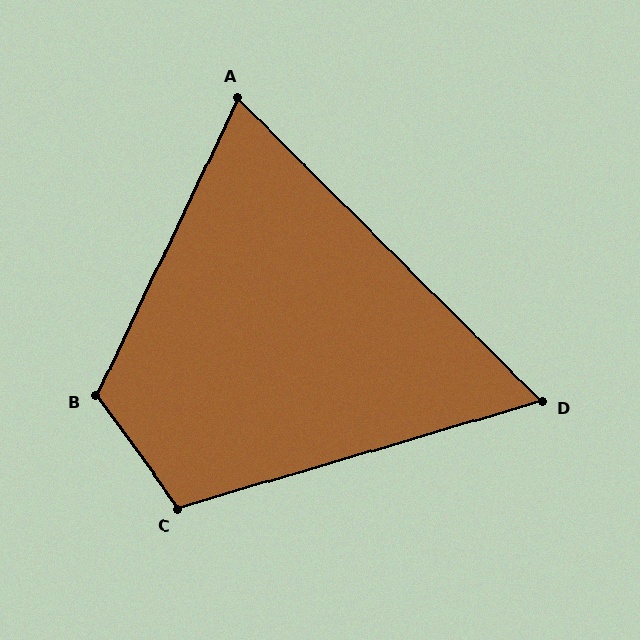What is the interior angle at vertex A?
Approximately 71 degrees (acute).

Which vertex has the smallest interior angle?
D, at approximately 61 degrees.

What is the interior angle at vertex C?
Approximately 109 degrees (obtuse).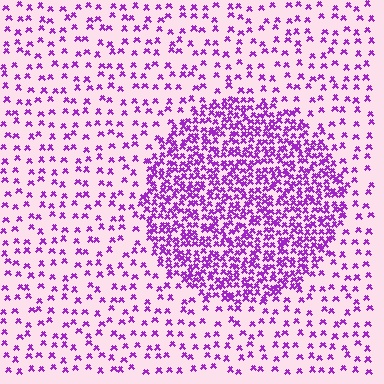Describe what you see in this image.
The image contains small purple elements arranged at two different densities. A circle-shaped region is visible where the elements are more densely packed than the surrounding area.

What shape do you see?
I see a circle.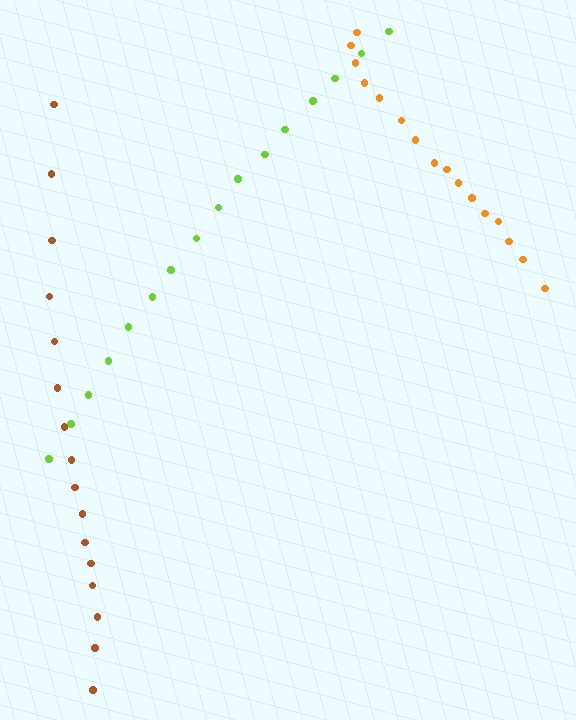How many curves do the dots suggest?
There are 3 distinct paths.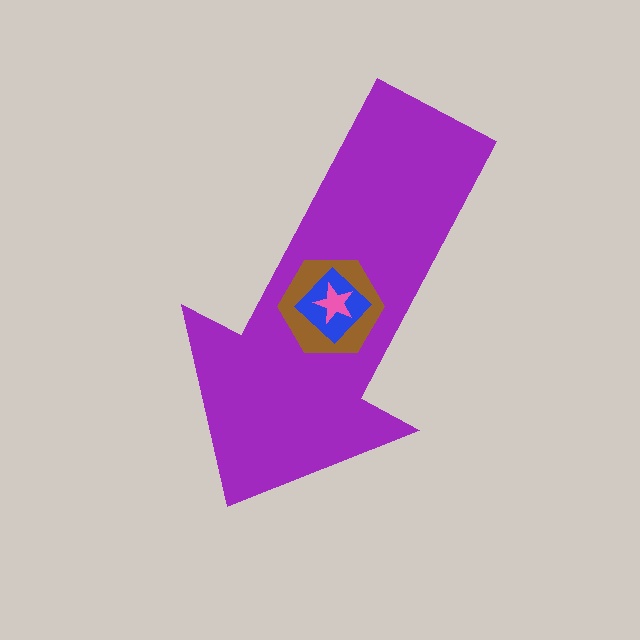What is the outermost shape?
The purple arrow.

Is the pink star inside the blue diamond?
Yes.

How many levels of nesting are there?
4.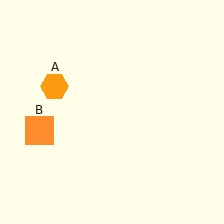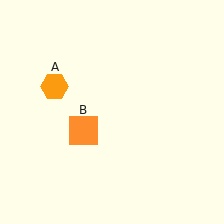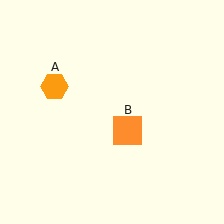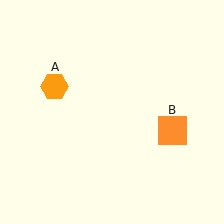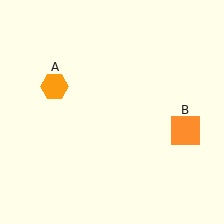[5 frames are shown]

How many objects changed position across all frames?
1 object changed position: orange square (object B).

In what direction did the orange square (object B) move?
The orange square (object B) moved right.